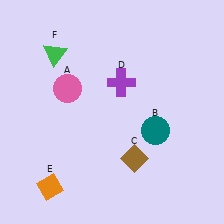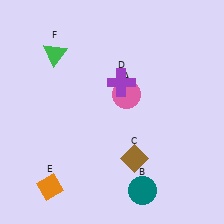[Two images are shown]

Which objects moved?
The objects that moved are: the pink circle (A), the teal circle (B).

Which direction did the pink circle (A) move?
The pink circle (A) moved right.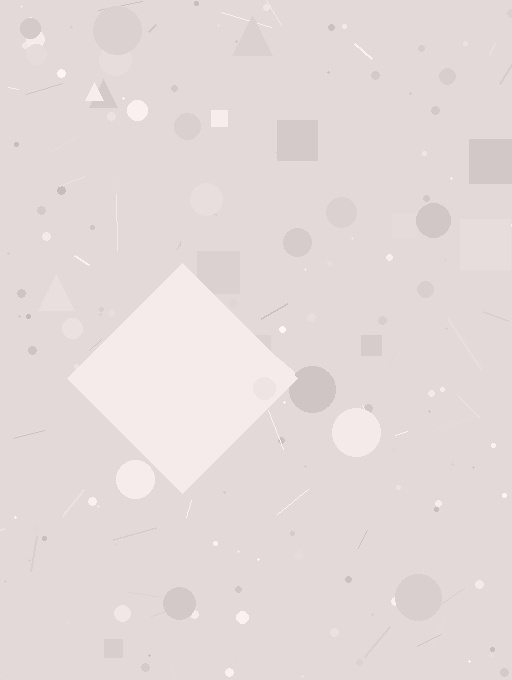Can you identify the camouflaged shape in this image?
The camouflaged shape is a diamond.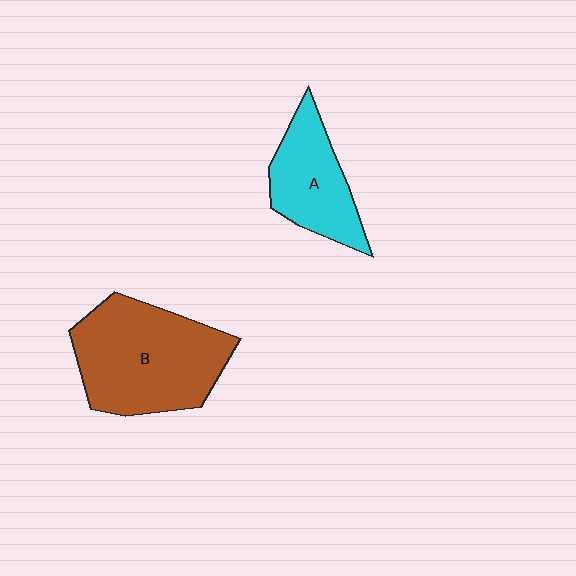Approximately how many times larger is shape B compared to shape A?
Approximately 1.7 times.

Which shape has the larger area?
Shape B (brown).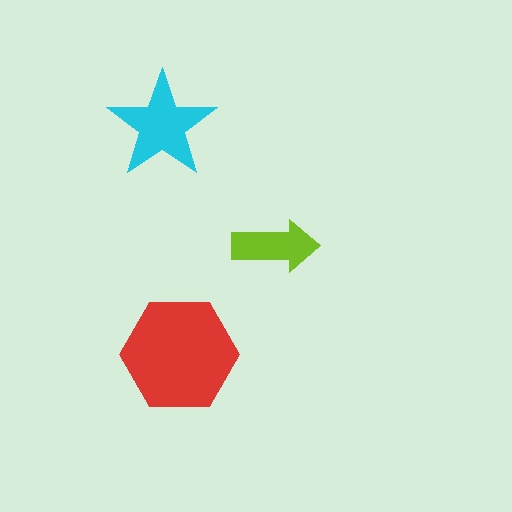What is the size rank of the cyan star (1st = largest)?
2nd.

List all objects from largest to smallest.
The red hexagon, the cyan star, the lime arrow.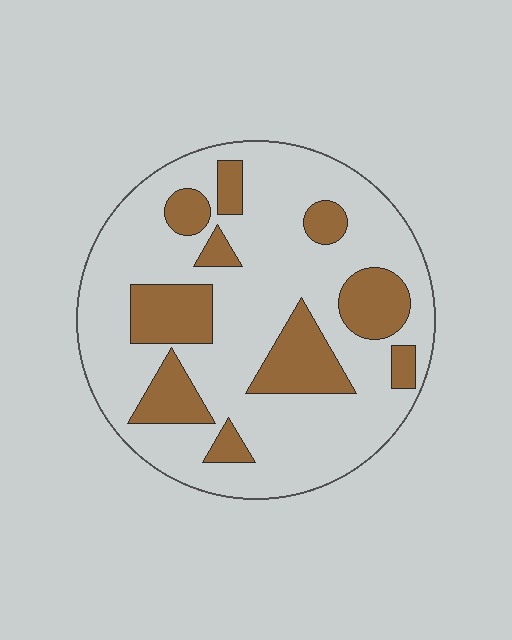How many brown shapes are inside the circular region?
10.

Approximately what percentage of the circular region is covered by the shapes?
Approximately 25%.